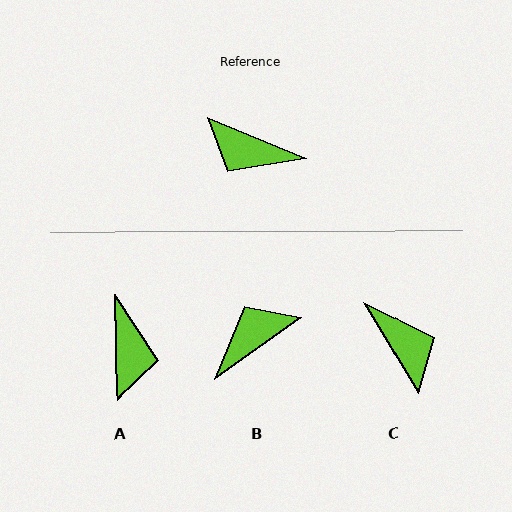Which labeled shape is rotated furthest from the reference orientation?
C, about 143 degrees away.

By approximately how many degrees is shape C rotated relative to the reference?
Approximately 143 degrees counter-clockwise.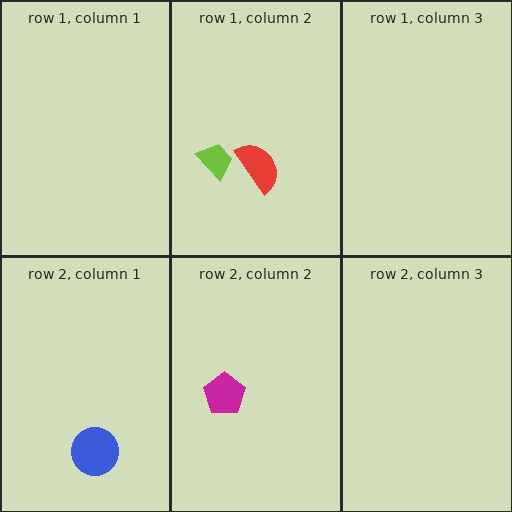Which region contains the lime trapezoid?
The row 1, column 2 region.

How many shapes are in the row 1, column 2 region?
2.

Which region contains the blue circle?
The row 2, column 1 region.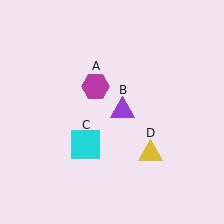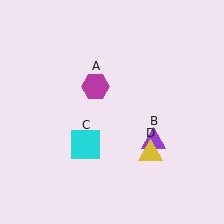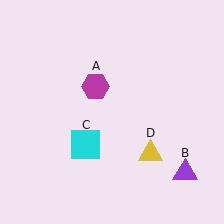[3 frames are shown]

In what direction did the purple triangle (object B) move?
The purple triangle (object B) moved down and to the right.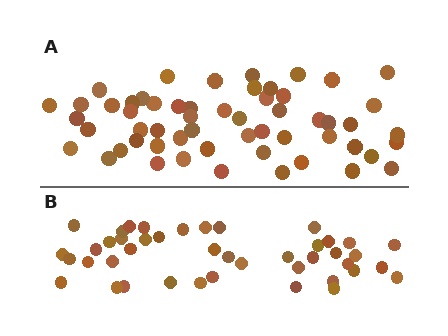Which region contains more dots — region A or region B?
Region A (the top region) has more dots.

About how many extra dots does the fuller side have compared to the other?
Region A has approximately 15 more dots than region B.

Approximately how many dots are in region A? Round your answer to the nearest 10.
About 60 dots. (The exact count is 56, which rounds to 60.)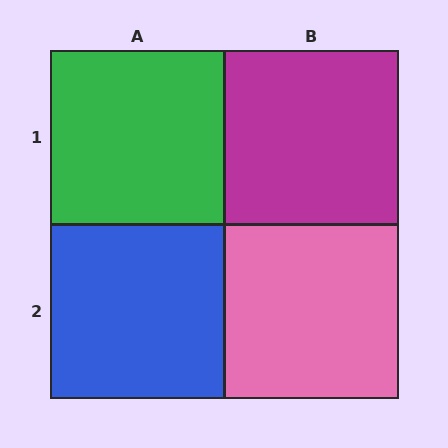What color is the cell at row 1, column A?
Green.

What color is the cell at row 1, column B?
Magenta.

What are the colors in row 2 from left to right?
Blue, pink.